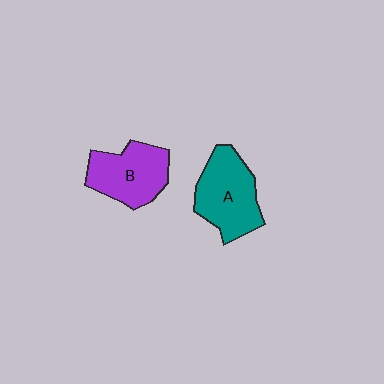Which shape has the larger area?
Shape A (teal).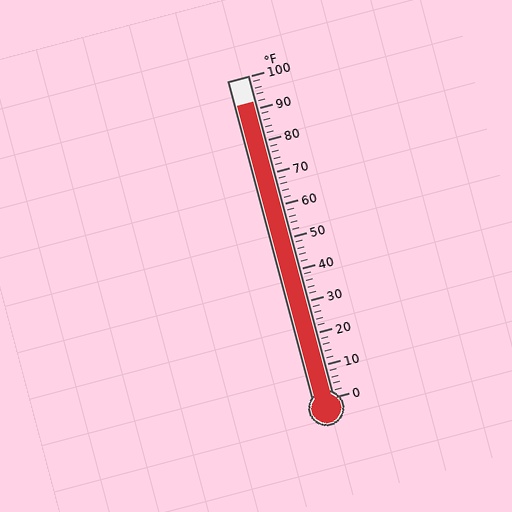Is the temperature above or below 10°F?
The temperature is above 10°F.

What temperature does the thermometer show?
The thermometer shows approximately 92°F.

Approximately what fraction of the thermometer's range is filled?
The thermometer is filled to approximately 90% of its range.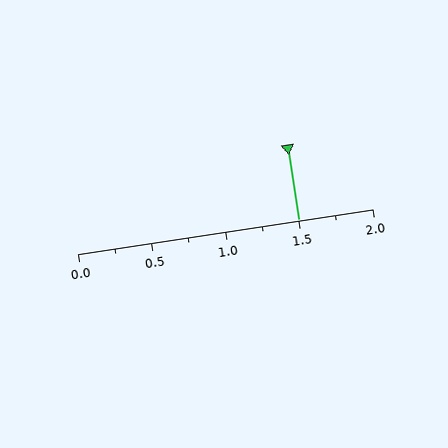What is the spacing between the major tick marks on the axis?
The major ticks are spaced 0.5 apart.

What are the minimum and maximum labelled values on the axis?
The axis runs from 0.0 to 2.0.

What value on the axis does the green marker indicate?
The marker indicates approximately 1.5.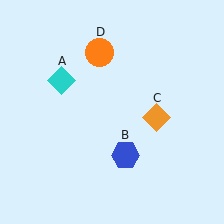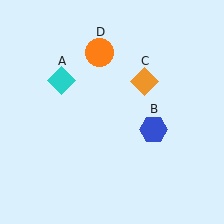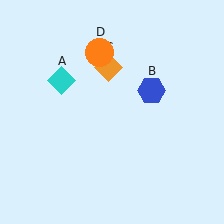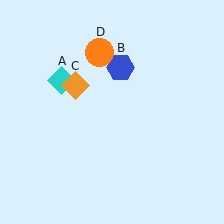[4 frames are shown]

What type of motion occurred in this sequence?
The blue hexagon (object B), orange diamond (object C) rotated counterclockwise around the center of the scene.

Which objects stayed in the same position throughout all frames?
Cyan diamond (object A) and orange circle (object D) remained stationary.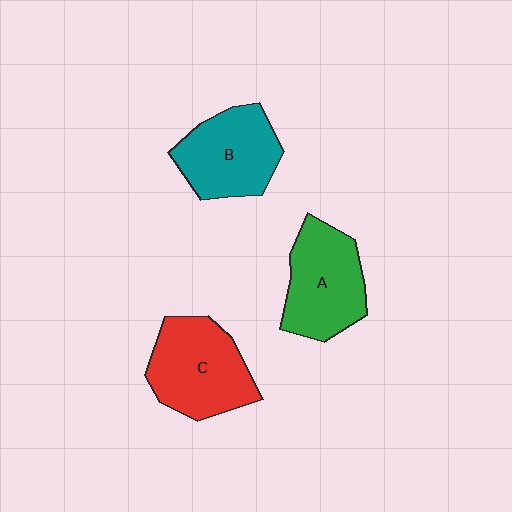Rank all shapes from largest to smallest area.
From largest to smallest: C (red), A (green), B (teal).